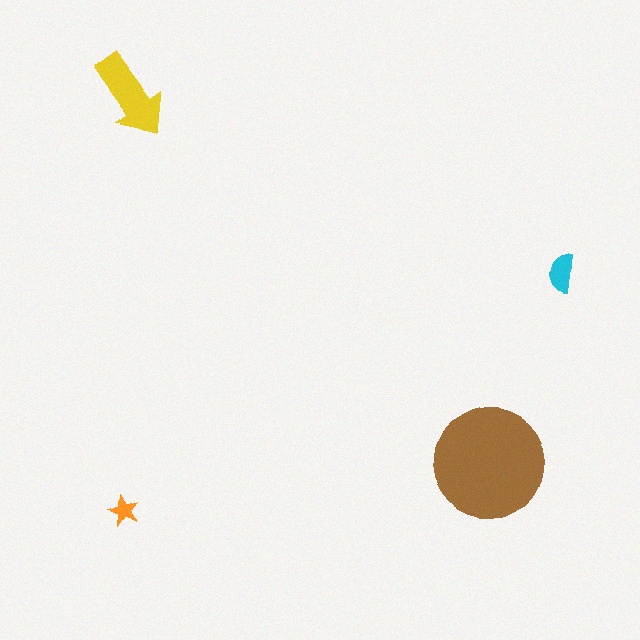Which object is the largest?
The brown circle.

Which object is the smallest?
The orange star.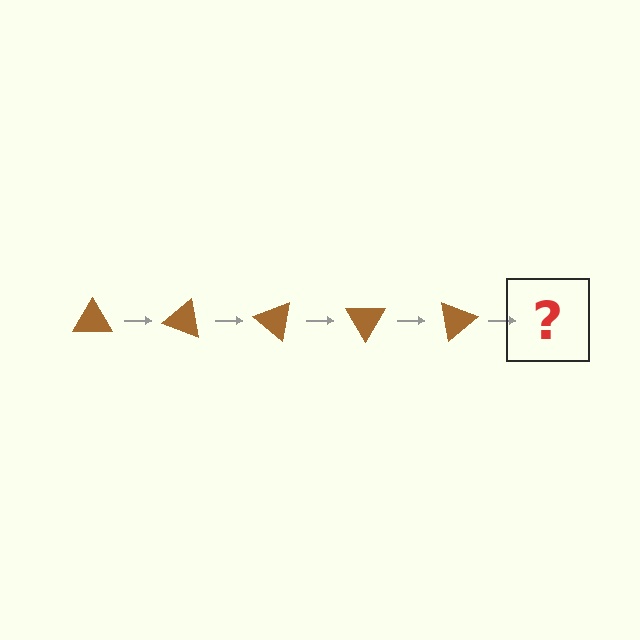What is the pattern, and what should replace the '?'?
The pattern is that the triangle rotates 20 degrees each step. The '?' should be a brown triangle rotated 100 degrees.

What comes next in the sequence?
The next element should be a brown triangle rotated 100 degrees.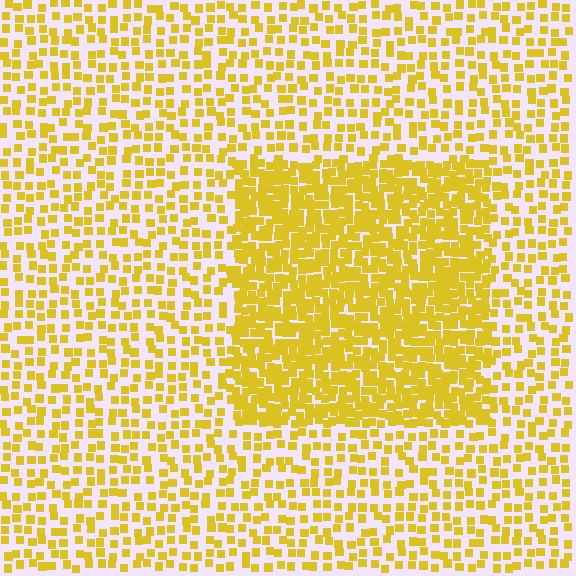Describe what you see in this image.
The image contains small yellow elements arranged at two different densities. A rectangle-shaped region is visible where the elements are more densely packed than the surrounding area.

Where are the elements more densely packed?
The elements are more densely packed inside the rectangle boundary.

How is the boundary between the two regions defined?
The boundary is defined by a change in element density (approximately 2.2x ratio). All elements are the same color, size, and shape.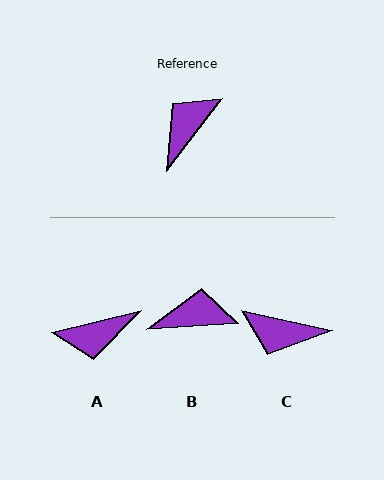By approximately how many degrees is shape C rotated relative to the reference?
Approximately 114 degrees counter-clockwise.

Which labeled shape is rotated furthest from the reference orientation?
A, about 141 degrees away.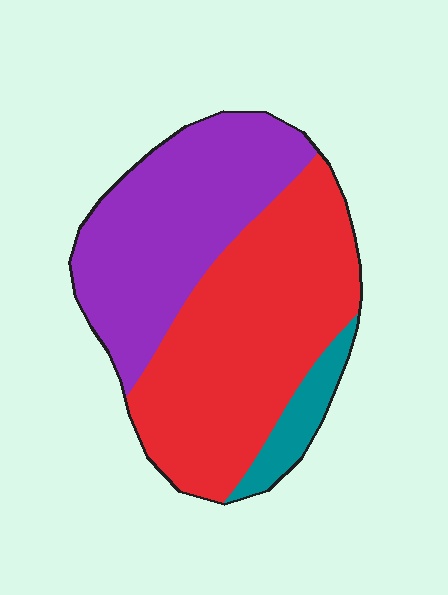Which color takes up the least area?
Teal, at roughly 10%.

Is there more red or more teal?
Red.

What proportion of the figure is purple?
Purple covers 40% of the figure.